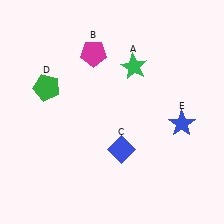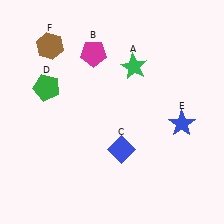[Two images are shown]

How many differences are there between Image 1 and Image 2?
There is 1 difference between the two images.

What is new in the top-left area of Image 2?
A brown hexagon (F) was added in the top-left area of Image 2.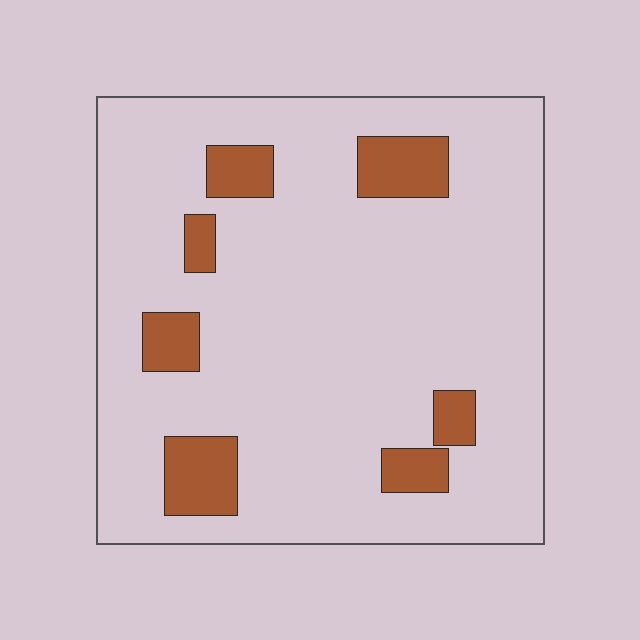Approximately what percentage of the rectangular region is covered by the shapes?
Approximately 15%.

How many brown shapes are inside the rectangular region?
7.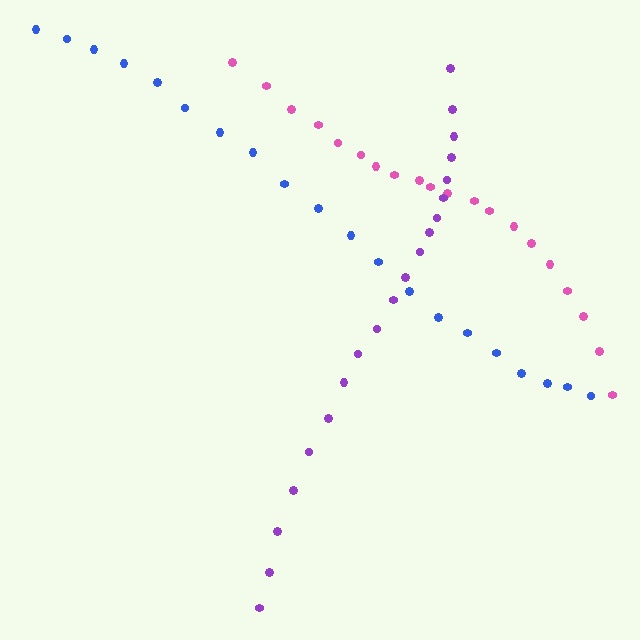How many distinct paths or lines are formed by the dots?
There are 3 distinct paths.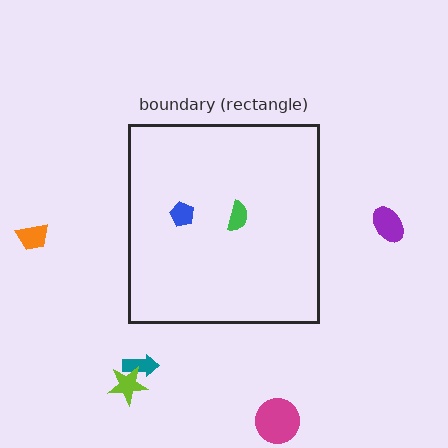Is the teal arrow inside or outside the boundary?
Outside.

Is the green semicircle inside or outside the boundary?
Inside.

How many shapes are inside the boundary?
2 inside, 5 outside.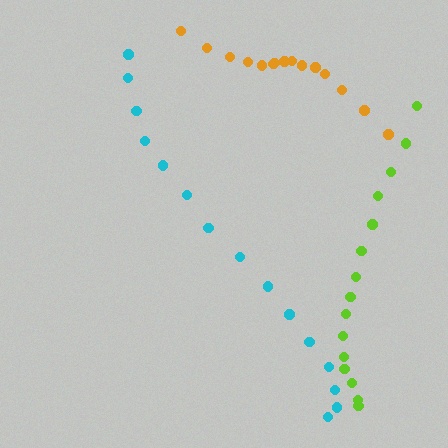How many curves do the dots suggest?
There are 3 distinct paths.